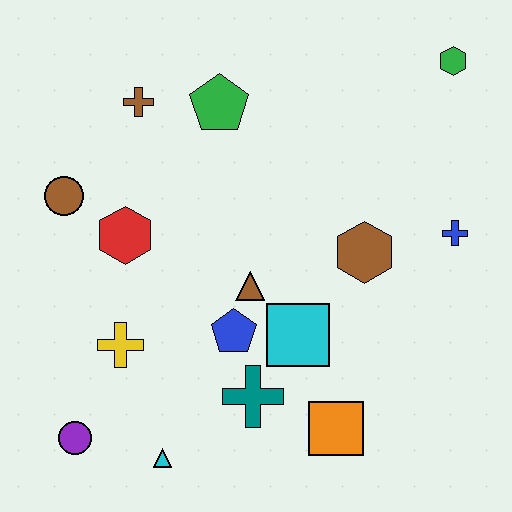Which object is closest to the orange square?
The teal cross is closest to the orange square.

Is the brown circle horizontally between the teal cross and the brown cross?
No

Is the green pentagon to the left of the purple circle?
No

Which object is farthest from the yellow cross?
The green hexagon is farthest from the yellow cross.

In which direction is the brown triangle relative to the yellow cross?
The brown triangle is to the right of the yellow cross.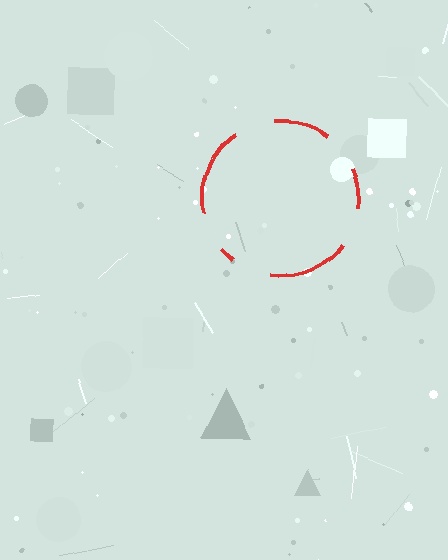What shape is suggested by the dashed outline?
The dashed outline suggests a circle.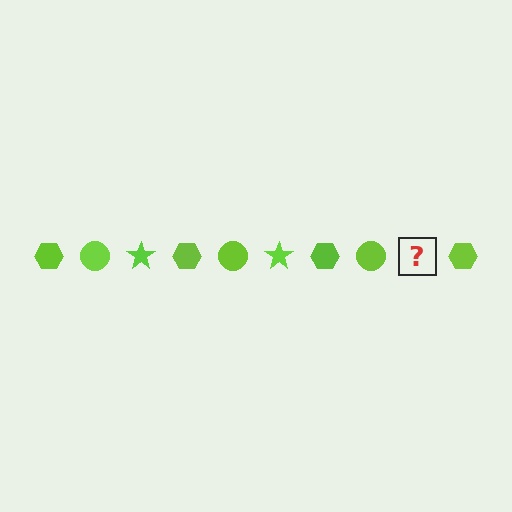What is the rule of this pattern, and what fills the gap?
The rule is that the pattern cycles through hexagon, circle, star shapes in lime. The gap should be filled with a lime star.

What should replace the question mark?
The question mark should be replaced with a lime star.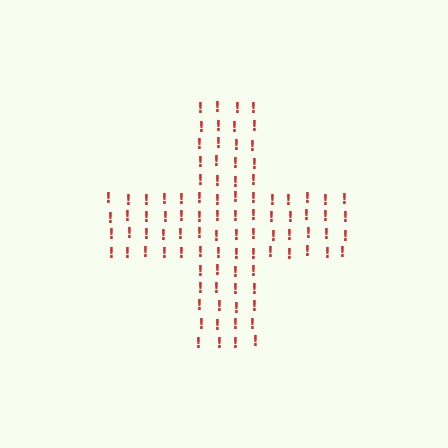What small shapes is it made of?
It is made of small exclamation marks.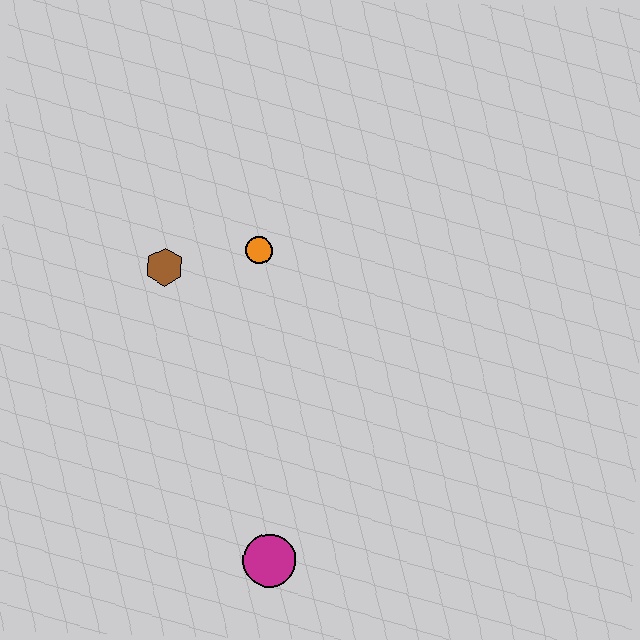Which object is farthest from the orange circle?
The magenta circle is farthest from the orange circle.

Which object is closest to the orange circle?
The brown hexagon is closest to the orange circle.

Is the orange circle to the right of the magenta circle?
No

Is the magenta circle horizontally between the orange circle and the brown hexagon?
No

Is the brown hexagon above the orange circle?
No